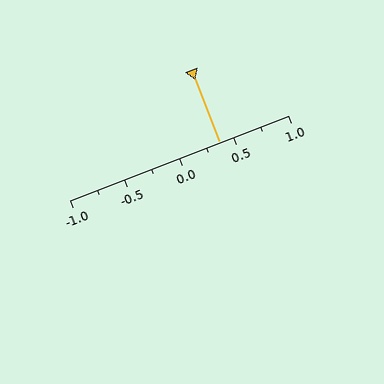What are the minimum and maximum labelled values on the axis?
The axis runs from -1.0 to 1.0.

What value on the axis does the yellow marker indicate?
The marker indicates approximately 0.38.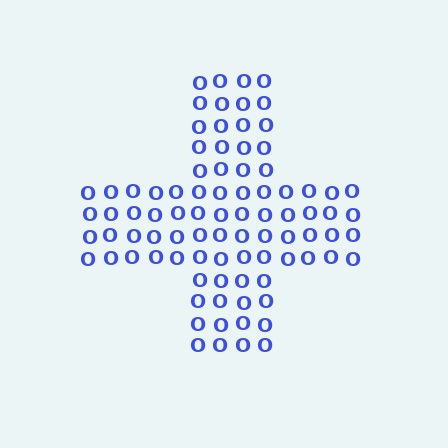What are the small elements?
The small elements are letter O's.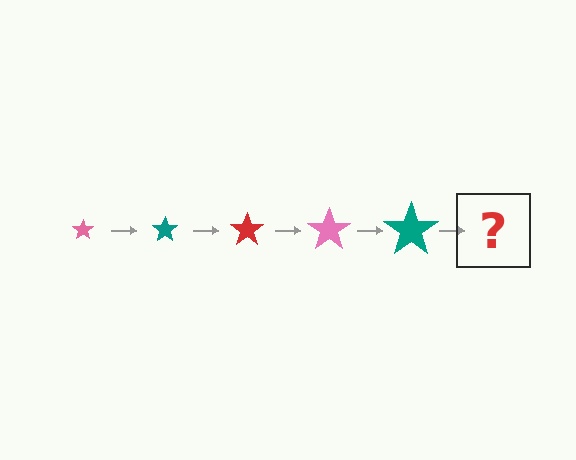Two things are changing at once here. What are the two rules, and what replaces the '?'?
The two rules are that the star grows larger each step and the color cycles through pink, teal, and red. The '?' should be a red star, larger than the previous one.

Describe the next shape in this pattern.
It should be a red star, larger than the previous one.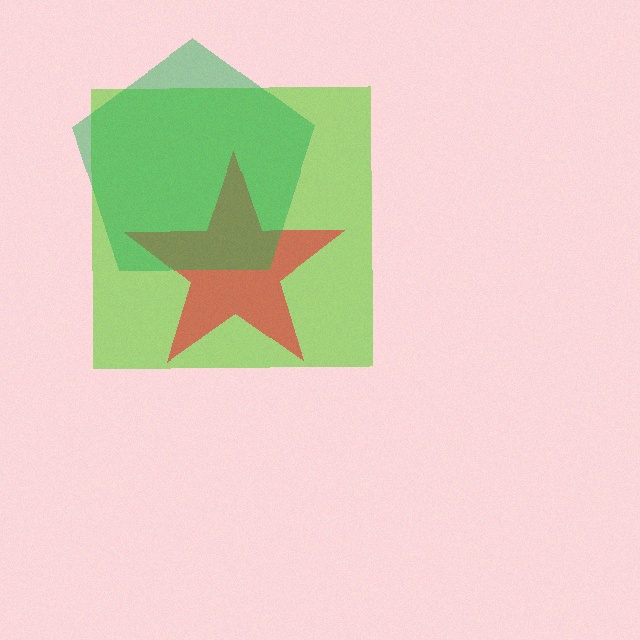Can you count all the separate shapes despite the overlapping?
Yes, there are 3 separate shapes.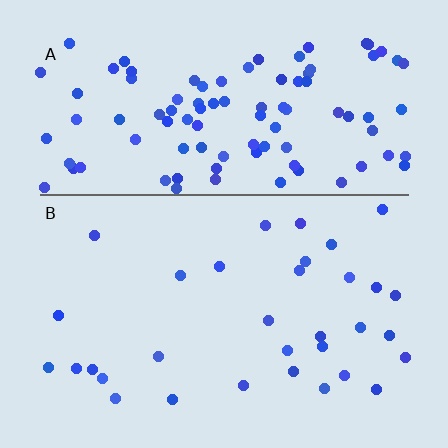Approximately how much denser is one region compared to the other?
Approximately 3.2× — region A over region B.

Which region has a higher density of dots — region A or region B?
A (the top).